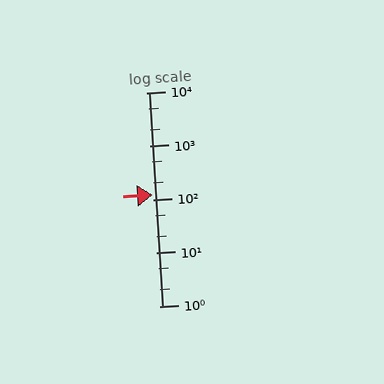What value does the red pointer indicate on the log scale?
The pointer indicates approximately 120.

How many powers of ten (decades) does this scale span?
The scale spans 4 decades, from 1 to 10000.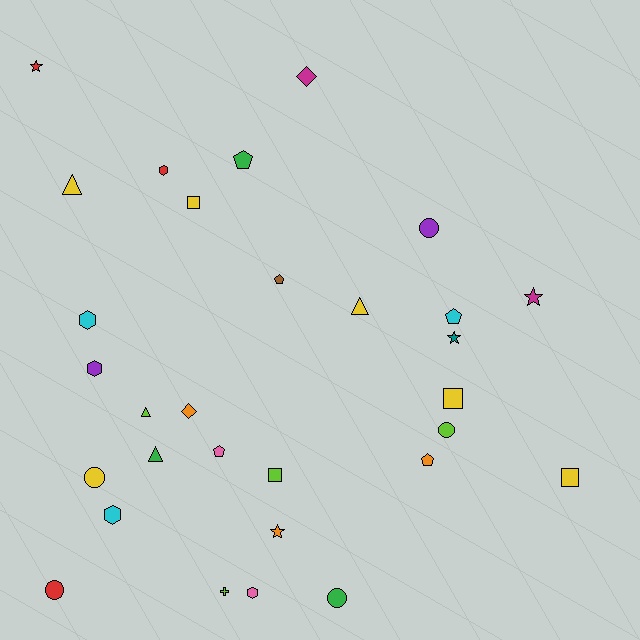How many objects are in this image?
There are 30 objects.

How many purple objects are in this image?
There are 2 purple objects.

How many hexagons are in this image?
There are 5 hexagons.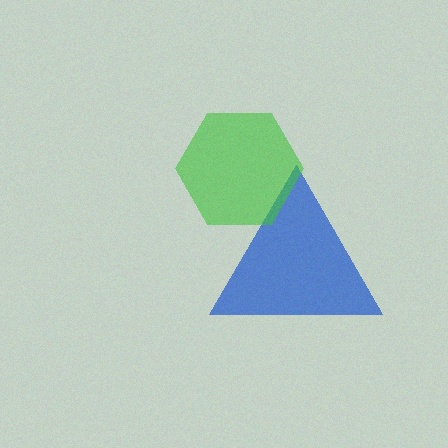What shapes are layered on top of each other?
The layered shapes are: a blue triangle, a green hexagon.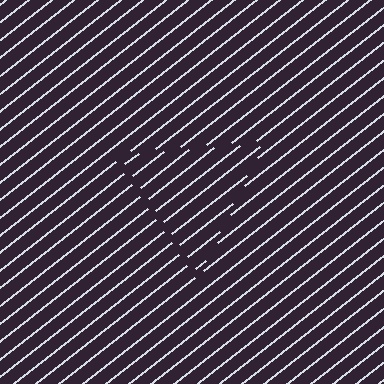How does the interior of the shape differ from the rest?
The interior of the shape contains the same grating, shifted by half a period — the contour is defined by the phase discontinuity where line-ends from the inner and outer gratings abut.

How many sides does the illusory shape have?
3 sides — the line-ends trace a triangle.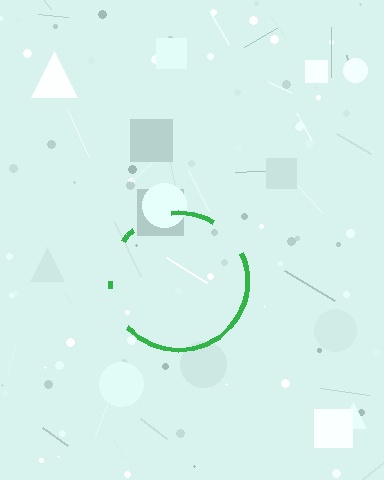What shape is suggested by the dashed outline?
The dashed outline suggests a circle.